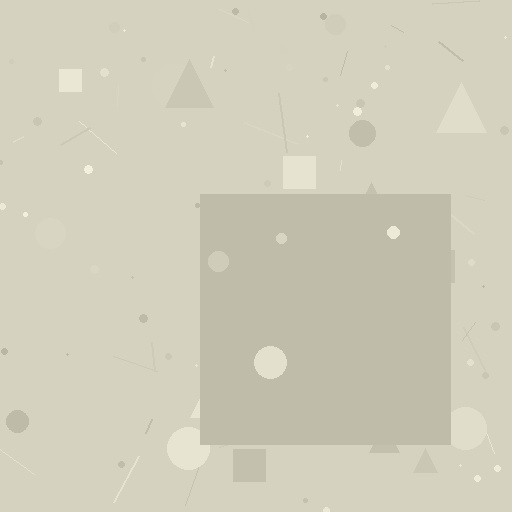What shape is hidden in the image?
A square is hidden in the image.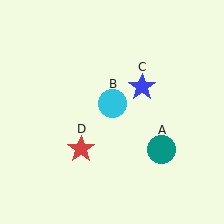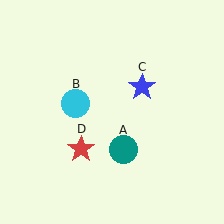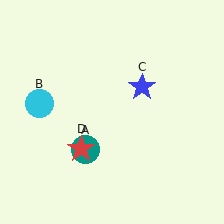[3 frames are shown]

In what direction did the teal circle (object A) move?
The teal circle (object A) moved left.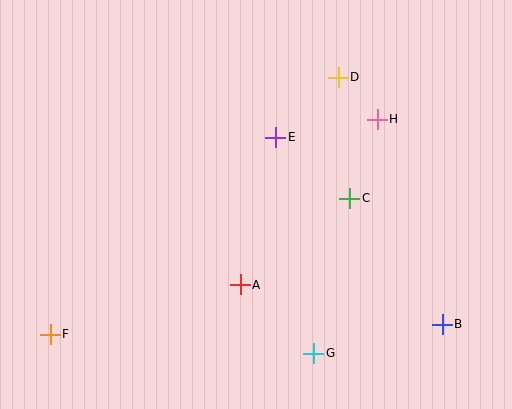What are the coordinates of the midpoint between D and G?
The midpoint between D and G is at (326, 215).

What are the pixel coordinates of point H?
Point H is at (377, 119).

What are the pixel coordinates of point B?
Point B is at (442, 324).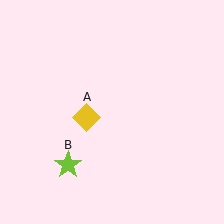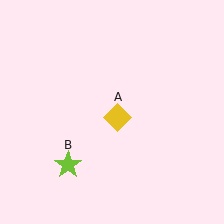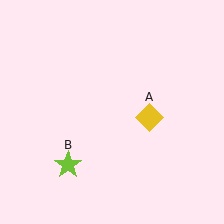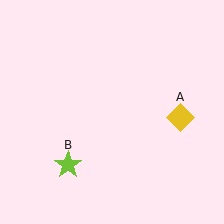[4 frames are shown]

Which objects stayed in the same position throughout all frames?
Lime star (object B) remained stationary.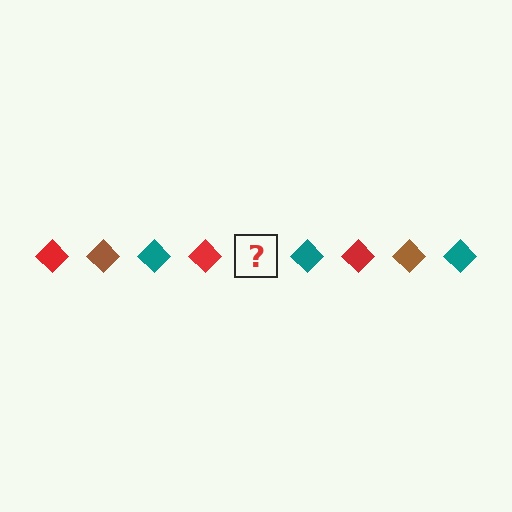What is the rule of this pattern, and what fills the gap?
The rule is that the pattern cycles through red, brown, teal diamonds. The gap should be filled with a brown diamond.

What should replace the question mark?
The question mark should be replaced with a brown diamond.